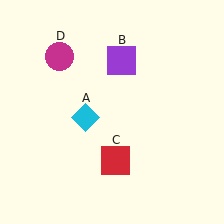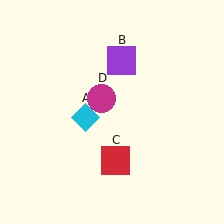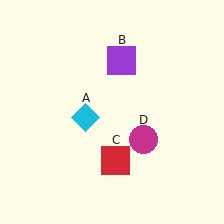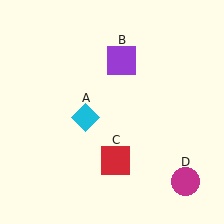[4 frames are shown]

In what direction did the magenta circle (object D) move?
The magenta circle (object D) moved down and to the right.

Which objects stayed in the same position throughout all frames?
Cyan diamond (object A) and purple square (object B) and red square (object C) remained stationary.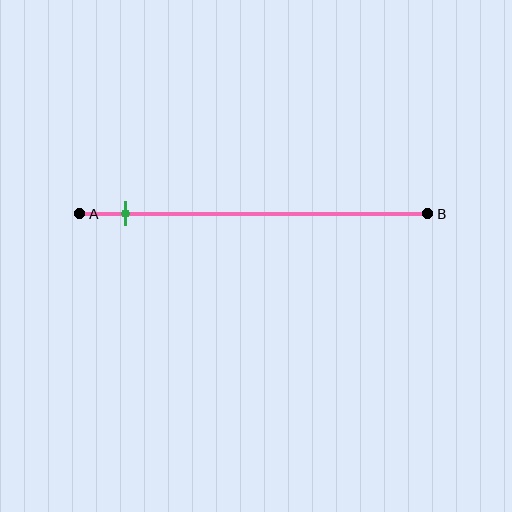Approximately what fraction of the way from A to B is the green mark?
The green mark is approximately 15% of the way from A to B.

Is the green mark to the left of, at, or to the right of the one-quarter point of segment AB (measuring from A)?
The green mark is to the left of the one-quarter point of segment AB.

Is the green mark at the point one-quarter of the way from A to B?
No, the mark is at about 15% from A, not at the 25% one-quarter point.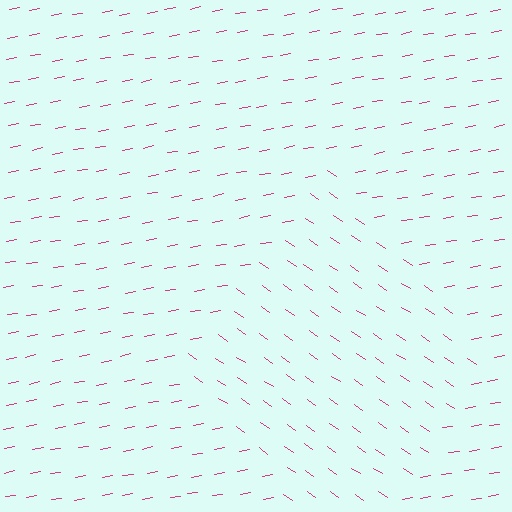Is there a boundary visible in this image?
Yes, there is a texture boundary formed by a change in line orientation.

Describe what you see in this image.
The image is filled with small magenta line segments. A diamond region in the image has lines oriented differently from the surrounding lines, creating a visible texture boundary.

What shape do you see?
I see a diamond.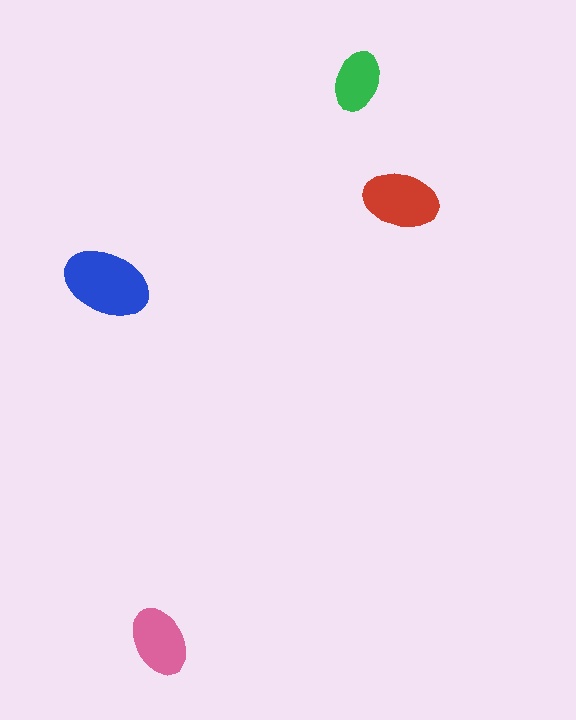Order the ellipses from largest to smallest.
the blue one, the red one, the pink one, the green one.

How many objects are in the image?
There are 4 objects in the image.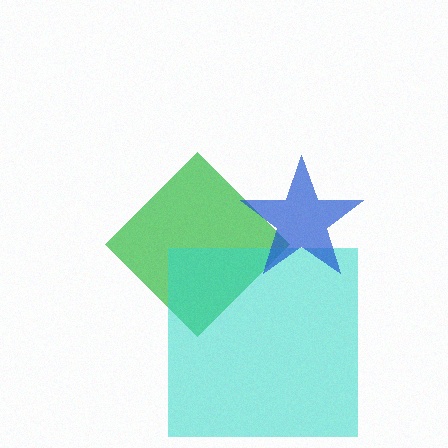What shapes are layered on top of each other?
The layered shapes are: a green diamond, a cyan square, a blue star.